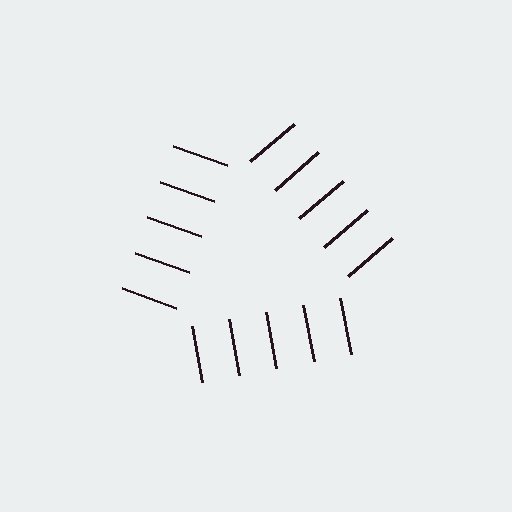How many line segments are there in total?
15 — 5 along each of the 3 edges.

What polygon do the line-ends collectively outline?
An illusory triangle — the line segments terminate on its edges but no continuous stroke is drawn.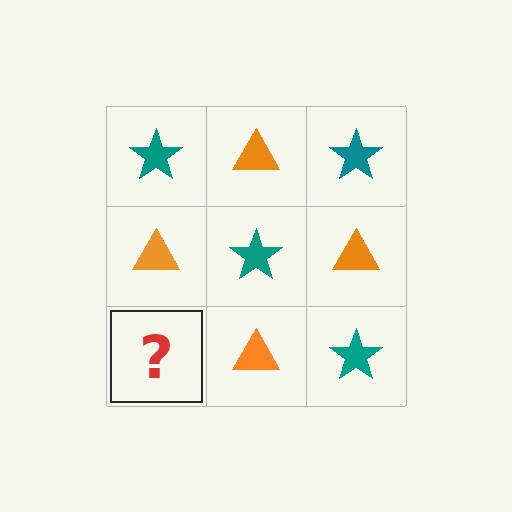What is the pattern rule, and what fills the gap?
The rule is that it alternates teal star and orange triangle in a checkerboard pattern. The gap should be filled with a teal star.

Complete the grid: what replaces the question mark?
The question mark should be replaced with a teal star.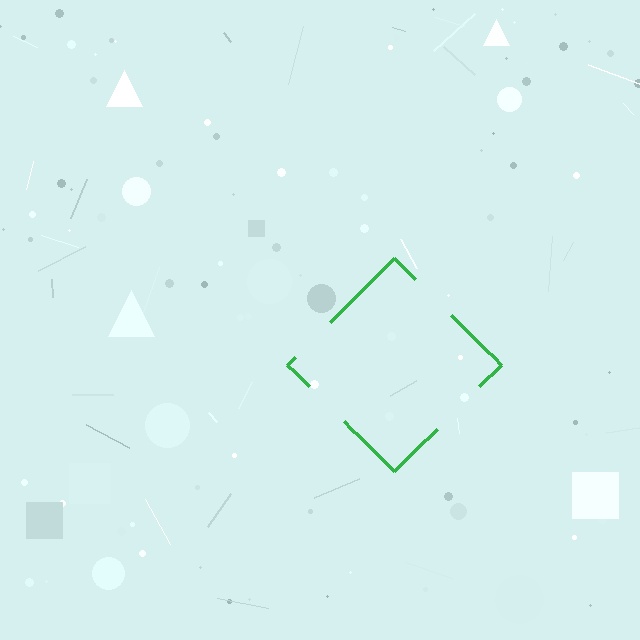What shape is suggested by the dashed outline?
The dashed outline suggests a diamond.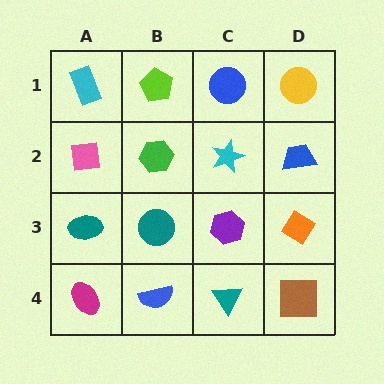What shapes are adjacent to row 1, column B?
A green hexagon (row 2, column B), a cyan rectangle (row 1, column A), a blue circle (row 1, column C).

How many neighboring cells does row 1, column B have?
3.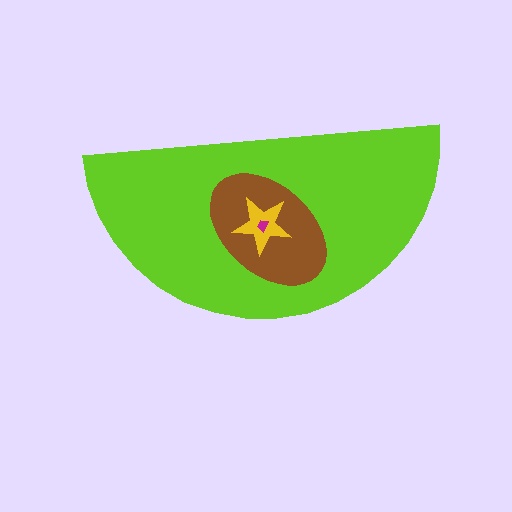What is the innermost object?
The magenta trapezoid.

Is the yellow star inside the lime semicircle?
Yes.